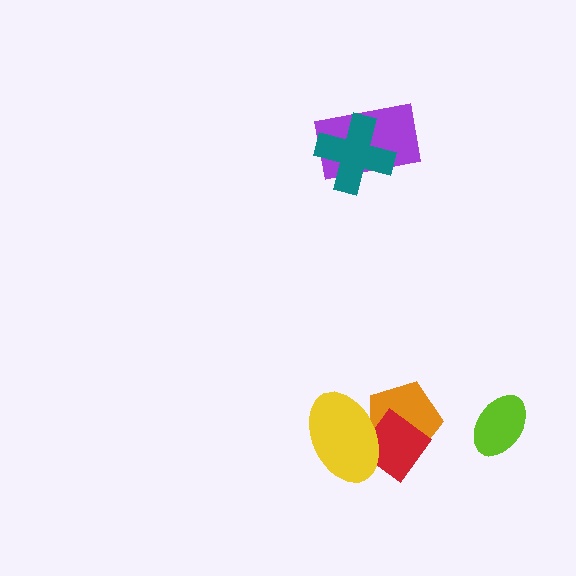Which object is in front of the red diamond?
The yellow ellipse is in front of the red diamond.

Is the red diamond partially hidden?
Yes, it is partially covered by another shape.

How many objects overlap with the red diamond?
2 objects overlap with the red diamond.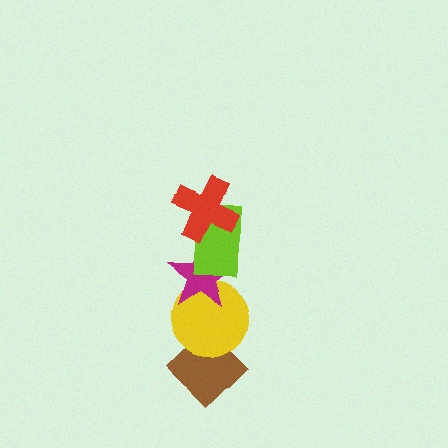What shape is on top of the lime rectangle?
The red cross is on top of the lime rectangle.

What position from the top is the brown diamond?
The brown diamond is 5th from the top.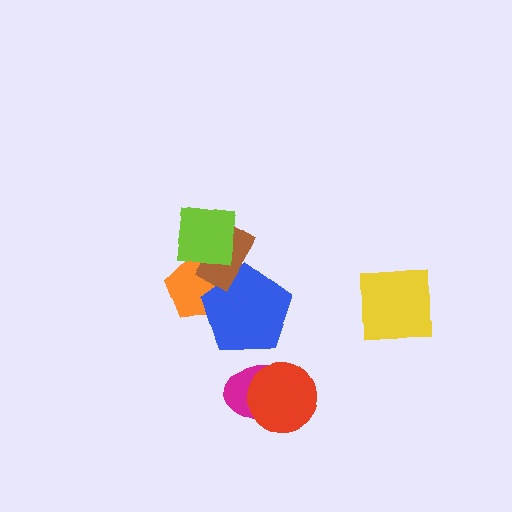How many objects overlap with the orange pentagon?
3 objects overlap with the orange pentagon.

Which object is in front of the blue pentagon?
The brown rectangle is in front of the blue pentagon.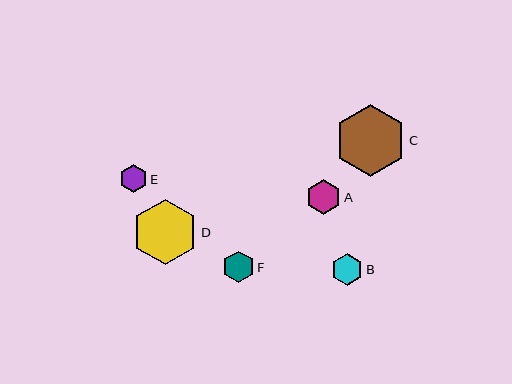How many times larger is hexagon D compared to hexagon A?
Hexagon D is approximately 1.9 times the size of hexagon A.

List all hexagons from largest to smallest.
From largest to smallest: C, D, A, B, F, E.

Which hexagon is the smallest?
Hexagon E is the smallest with a size of approximately 27 pixels.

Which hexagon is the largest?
Hexagon C is the largest with a size of approximately 71 pixels.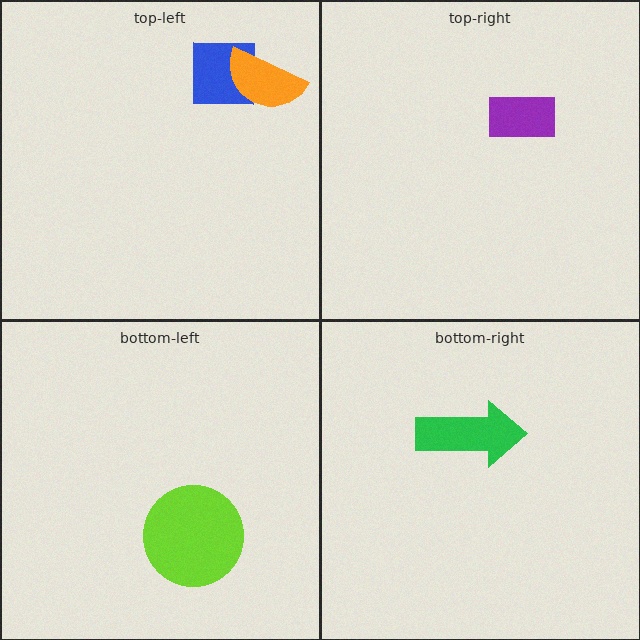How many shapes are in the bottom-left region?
1.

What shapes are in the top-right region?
The purple rectangle.